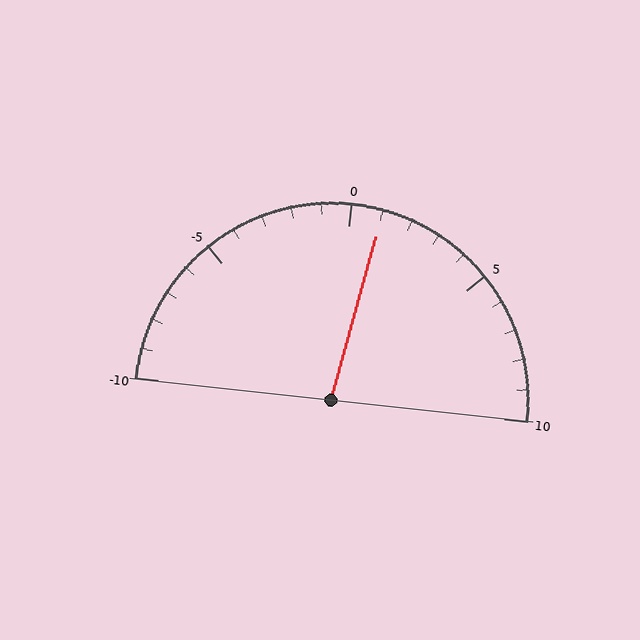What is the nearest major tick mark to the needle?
The nearest major tick mark is 0.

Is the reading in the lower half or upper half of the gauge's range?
The reading is in the upper half of the range (-10 to 10).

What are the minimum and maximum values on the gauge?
The gauge ranges from -10 to 10.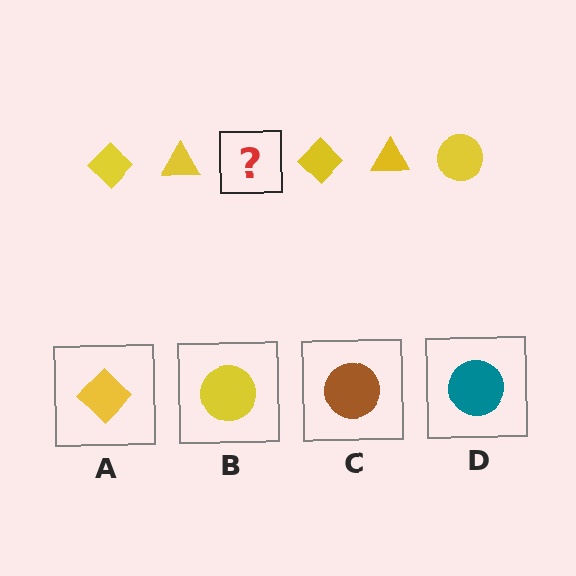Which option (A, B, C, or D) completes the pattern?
B.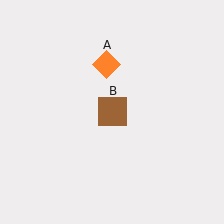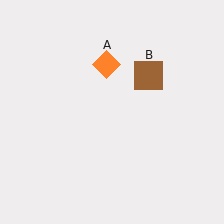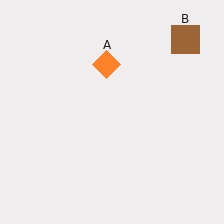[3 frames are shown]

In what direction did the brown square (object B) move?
The brown square (object B) moved up and to the right.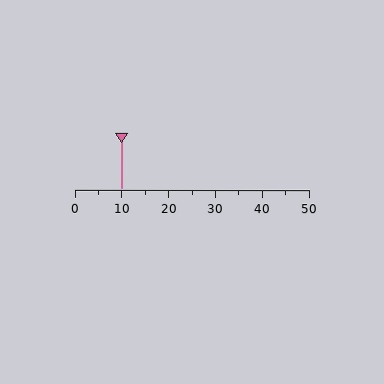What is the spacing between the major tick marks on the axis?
The major ticks are spaced 10 apart.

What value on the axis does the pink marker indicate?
The marker indicates approximately 10.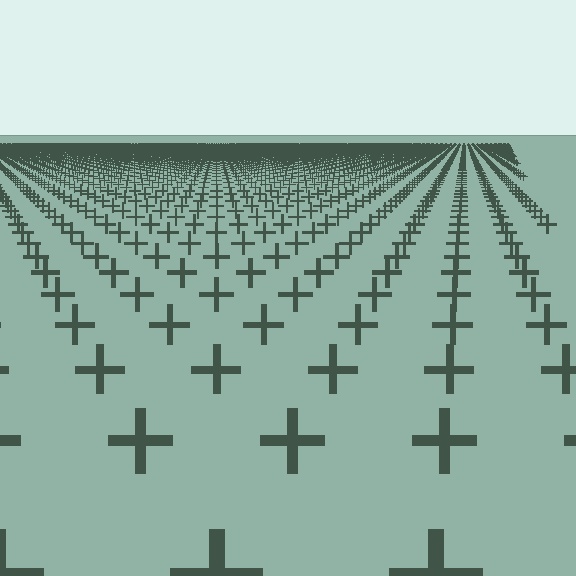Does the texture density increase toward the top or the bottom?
Density increases toward the top.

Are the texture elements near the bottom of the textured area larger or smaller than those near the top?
Larger. Near the bottom, elements are closer to the viewer and appear at a bigger on-screen size.